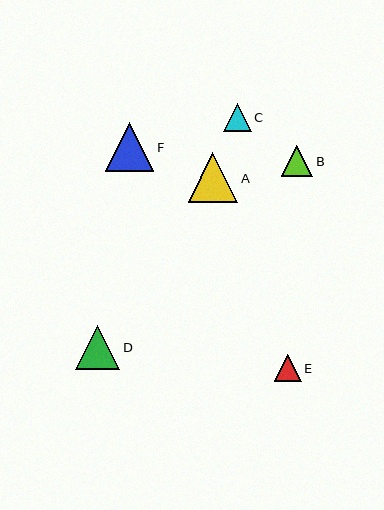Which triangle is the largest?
Triangle A is the largest with a size of approximately 50 pixels.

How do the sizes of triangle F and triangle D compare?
Triangle F and triangle D are approximately the same size.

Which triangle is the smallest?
Triangle E is the smallest with a size of approximately 27 pixels.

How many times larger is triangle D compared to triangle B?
Triangle D is approximately 1.4 times the size of triangle B.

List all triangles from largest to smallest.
From largest to smallest: A, F, D, B, C, E.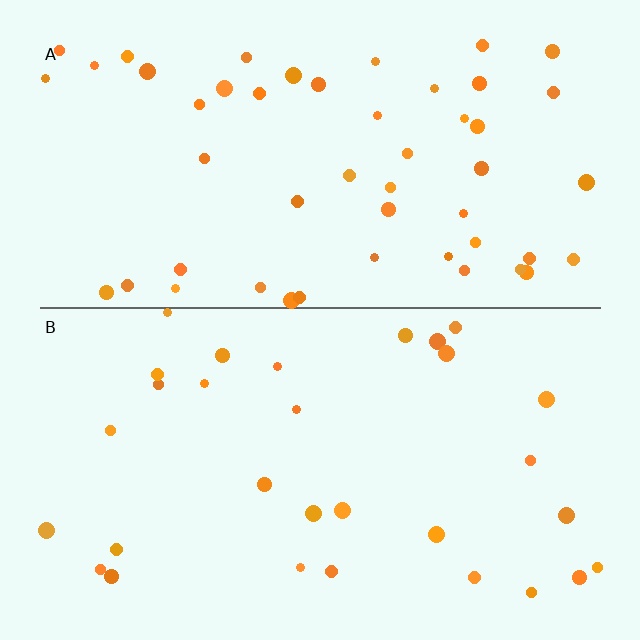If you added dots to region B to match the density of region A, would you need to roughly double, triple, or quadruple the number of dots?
Approximately double.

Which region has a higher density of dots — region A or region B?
A (the top).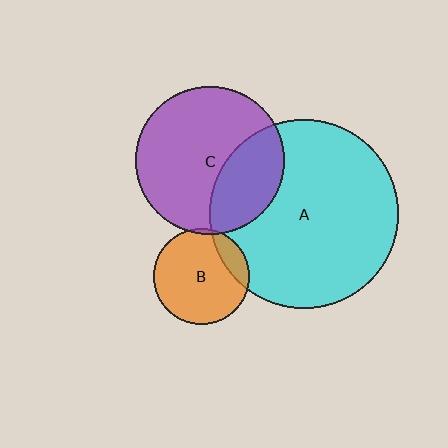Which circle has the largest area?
Circle A (cyan).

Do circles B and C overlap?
Yes.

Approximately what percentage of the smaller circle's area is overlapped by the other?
Approximately 5%.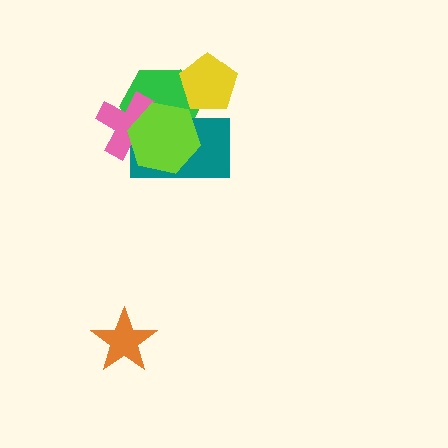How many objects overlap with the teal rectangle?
4 objects overlap with the teal rectangle.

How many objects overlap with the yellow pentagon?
2 objects overlap with the yellow pentagon.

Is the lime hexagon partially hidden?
No, no other shape covers it.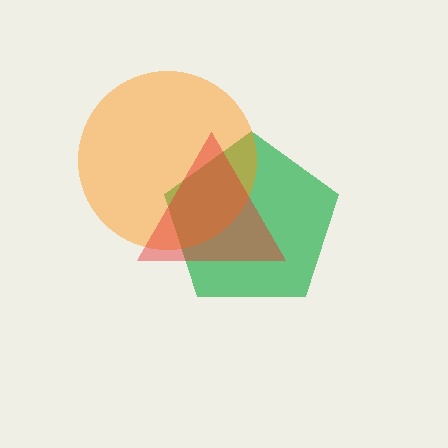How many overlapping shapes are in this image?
There are 3 overlapping shapes in the image.